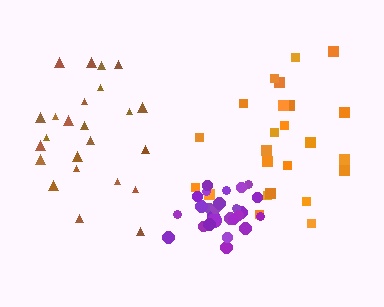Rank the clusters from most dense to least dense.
purple, brown, orange.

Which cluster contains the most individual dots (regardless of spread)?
Purple (27).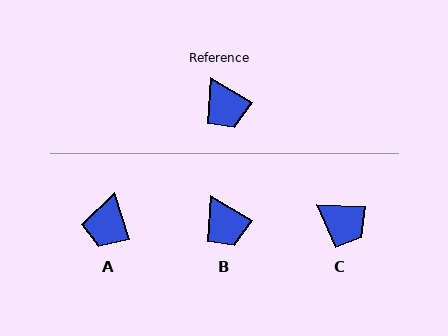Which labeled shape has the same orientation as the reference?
B.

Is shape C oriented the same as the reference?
No, it is off by about 29 degrees.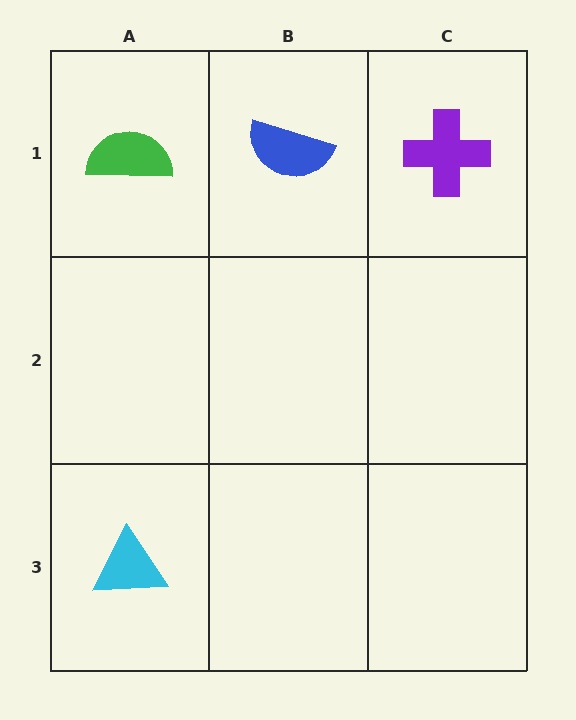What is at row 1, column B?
A blue semicircle.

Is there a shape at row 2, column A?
No, that cell is empty.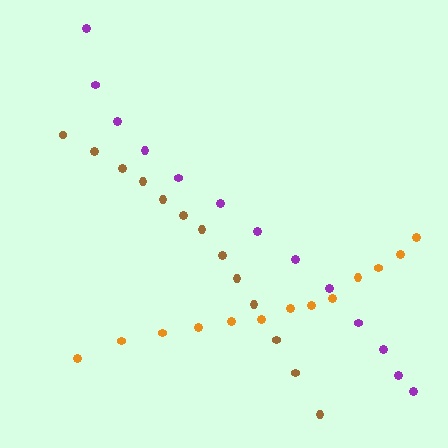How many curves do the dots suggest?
There are 3 distinct paths.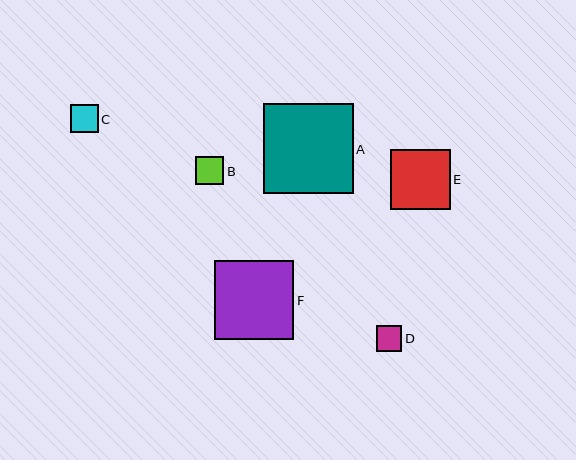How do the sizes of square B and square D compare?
Square B and square D are approximately the same size.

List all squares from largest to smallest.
From largest to smallest: A, F, E, C, B, D.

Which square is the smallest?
Square D is the smallest with a size of approximately 25 pixels.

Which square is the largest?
Square A is the largest with a size of approximately 90 pixels.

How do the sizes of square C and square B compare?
Square C and square B are approximately the same size.